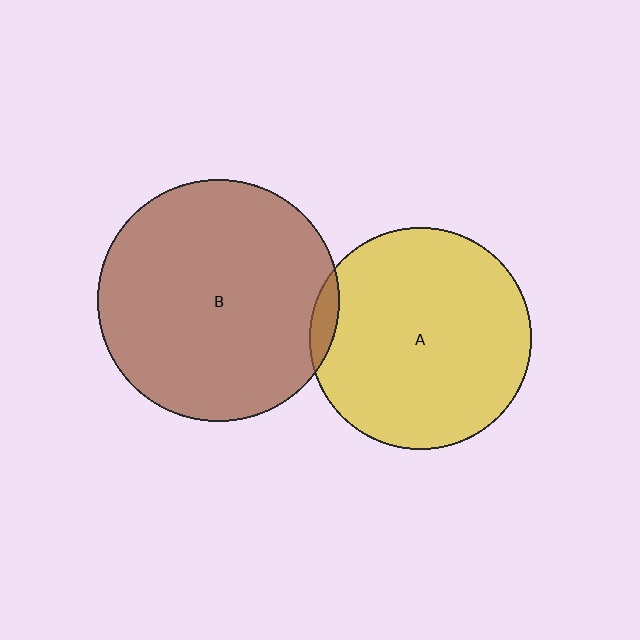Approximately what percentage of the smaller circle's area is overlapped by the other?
Approximately 5%.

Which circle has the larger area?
Circle B (brown).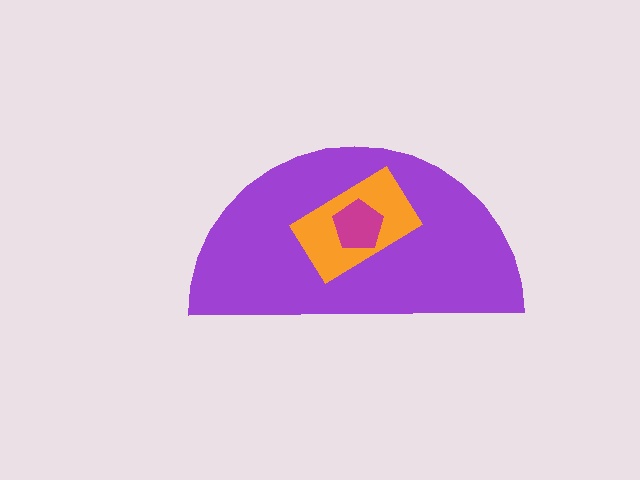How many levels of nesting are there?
3.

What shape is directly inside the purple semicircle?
The orange rectangle.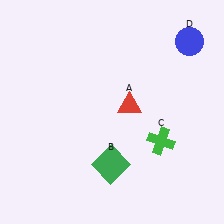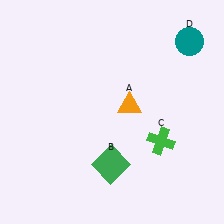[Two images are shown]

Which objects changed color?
A changed from red to orange. D changed from blue to teal.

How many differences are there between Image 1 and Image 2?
There are 2 differences between the two images.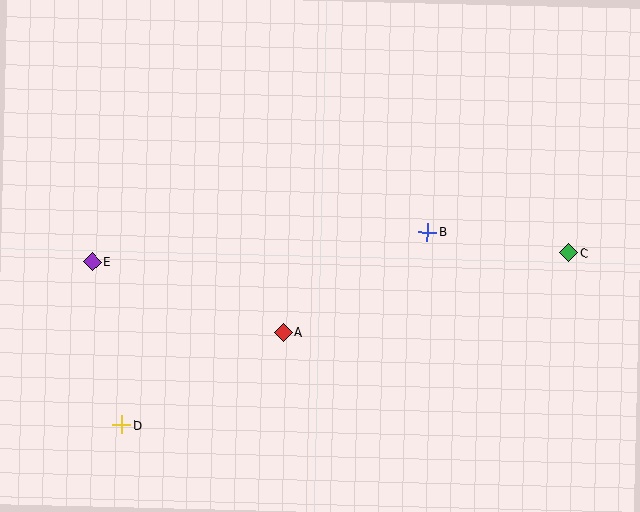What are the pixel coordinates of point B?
Point B is at (427, 232).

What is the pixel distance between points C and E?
The distance between C and E is 477 pixels.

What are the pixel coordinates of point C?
Point C is at (569, 253).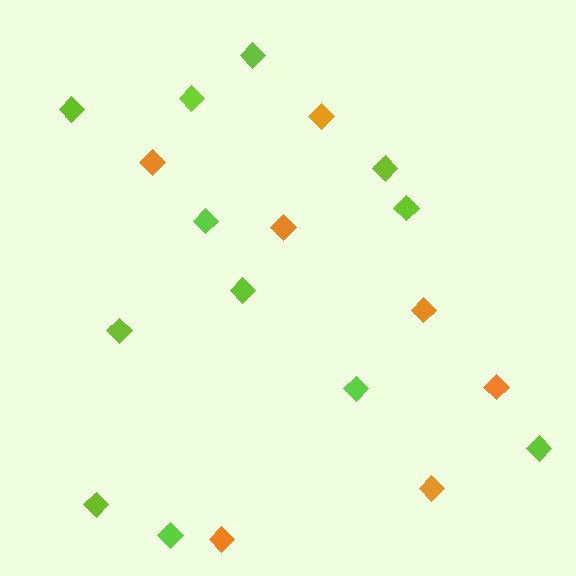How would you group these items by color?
There are 2 groups: one group of orange diamonds (7) and one group of lime diamonds (12).